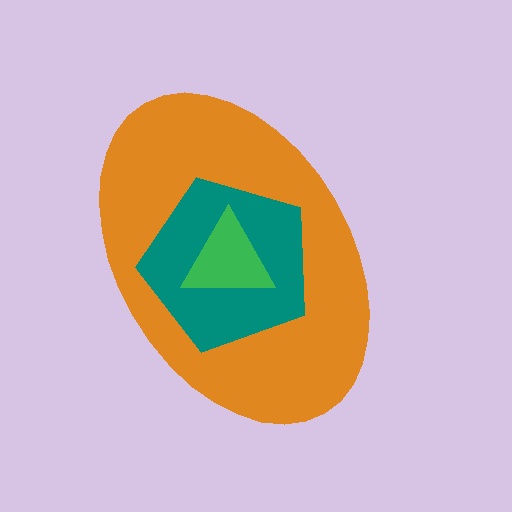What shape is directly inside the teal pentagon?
The green triangle.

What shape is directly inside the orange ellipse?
The teal pentagon.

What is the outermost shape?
The orange ellipse.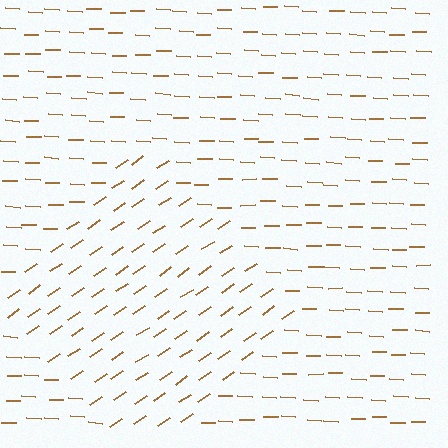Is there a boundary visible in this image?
Yes, there is a texture boundary formed by a change in line orientation.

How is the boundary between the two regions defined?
The boundary is defined purely by a change in line orientation (approximately 36 degrees difference). All lines are the same color and thickness.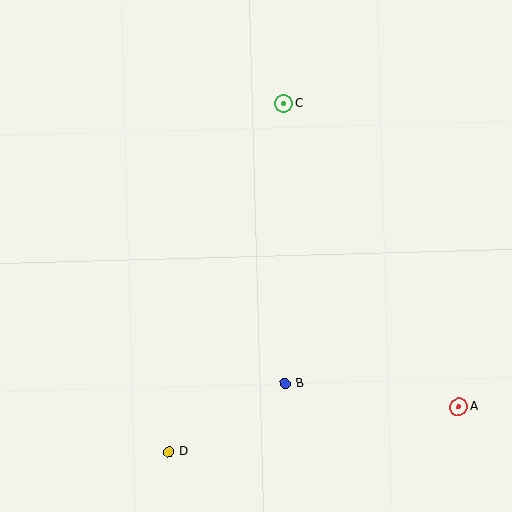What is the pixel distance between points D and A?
The distance between D and A is 294 pixels.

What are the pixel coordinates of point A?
Point A is at (459, 407).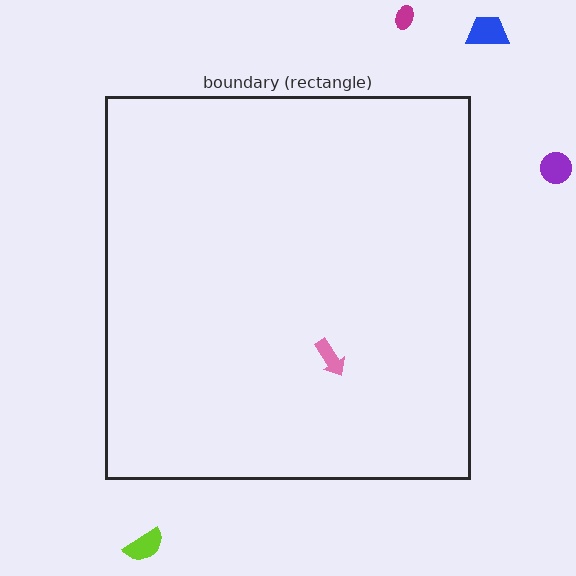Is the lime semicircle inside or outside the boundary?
Outside.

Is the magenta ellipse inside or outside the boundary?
Outside.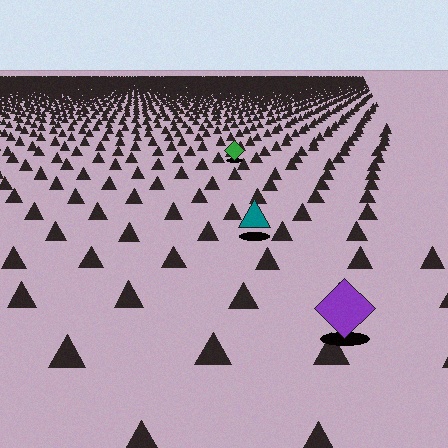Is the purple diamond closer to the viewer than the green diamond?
Yes. The purple diamond is closer — you can tell from the texture gradient: the ground texture is coarser near it.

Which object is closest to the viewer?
The purple diamond is closest. The texture marks near it are larger and more spread out.